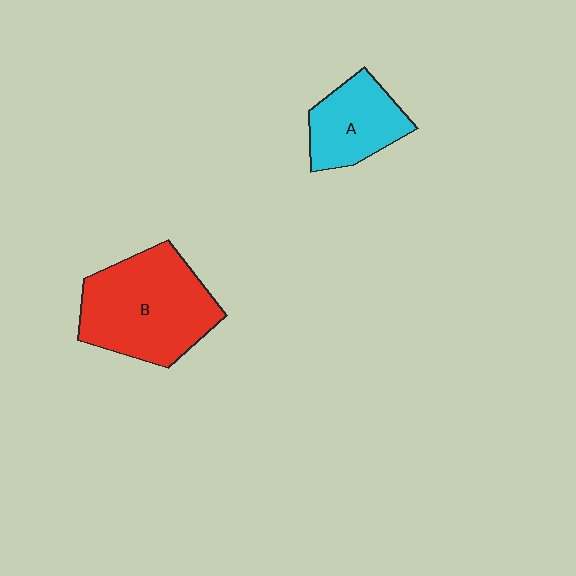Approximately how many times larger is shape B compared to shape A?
Approximately 1.8 times.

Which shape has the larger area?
Shape B (red).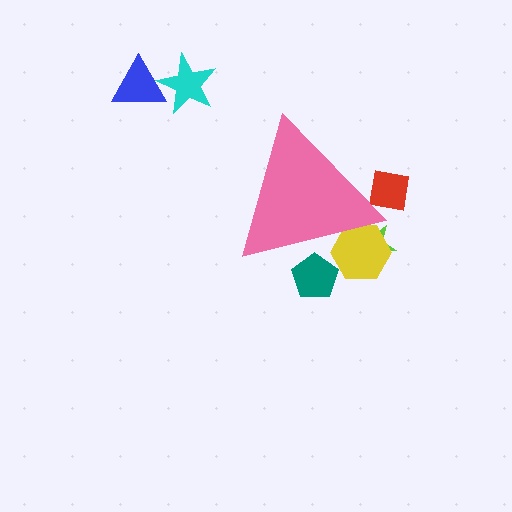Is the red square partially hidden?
Yes, the red square is partially hidden behind the pink triangle.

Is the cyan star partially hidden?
No, the cyan star is fully visible.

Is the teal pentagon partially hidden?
Yes, the teal pentagon is partially hidden behind the pink triangle.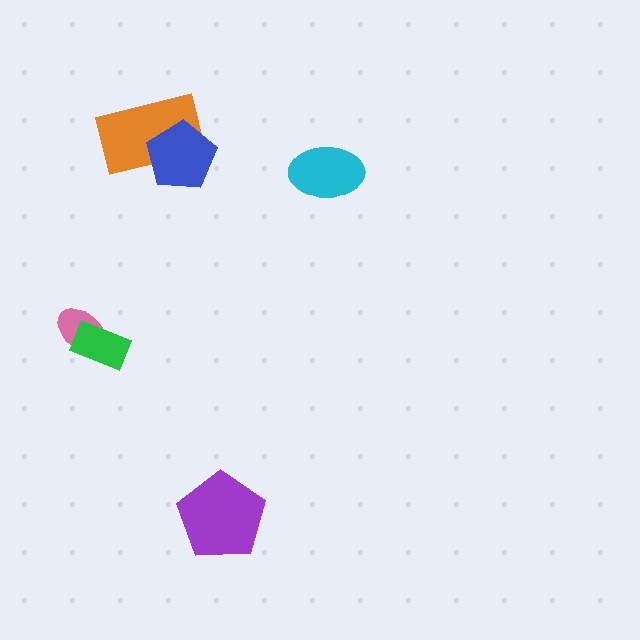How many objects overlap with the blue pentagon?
1 object overlaps with the blue pentagon.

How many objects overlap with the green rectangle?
1 object overlaps with the green rectangle.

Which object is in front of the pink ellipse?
The green rectangle is in front of the pink ellipse.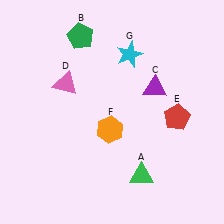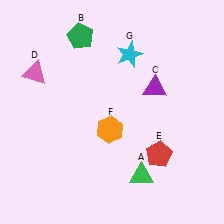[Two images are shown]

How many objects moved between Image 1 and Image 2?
2 objects moved between the two images.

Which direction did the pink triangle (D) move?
The pink triangle (D) moved left.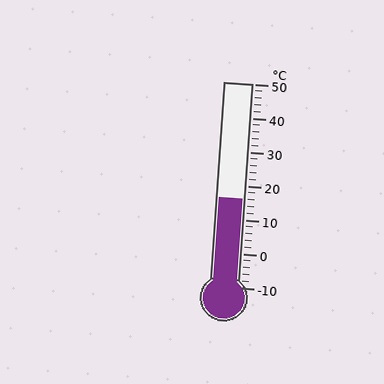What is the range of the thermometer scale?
The thermometer scale ranges from -10°C to 50°C.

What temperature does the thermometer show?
The thermometer shows approximately 16°C.